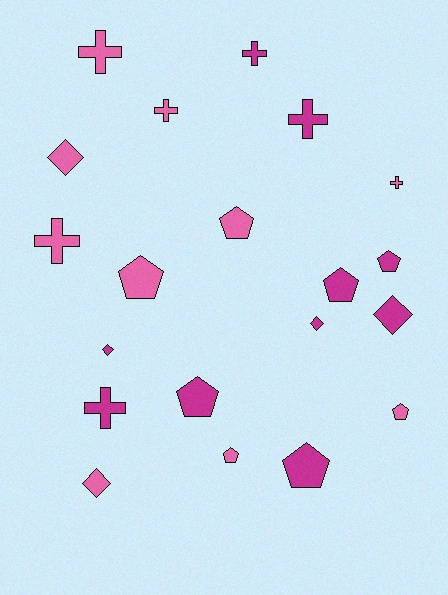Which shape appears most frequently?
Pentagon, with 8 objects.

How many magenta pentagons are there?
There are 4 magenta pentagons.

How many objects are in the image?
There are 20 objects.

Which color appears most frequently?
Pink, with 10 objects.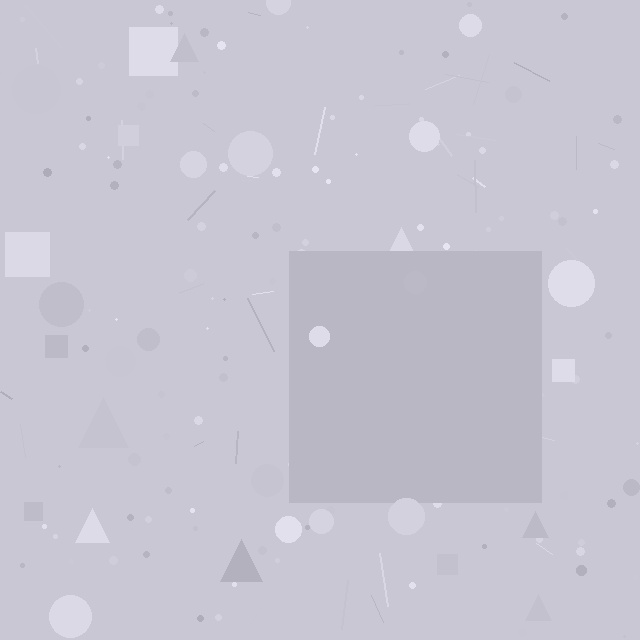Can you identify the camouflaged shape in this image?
The camouflaged shape is a square.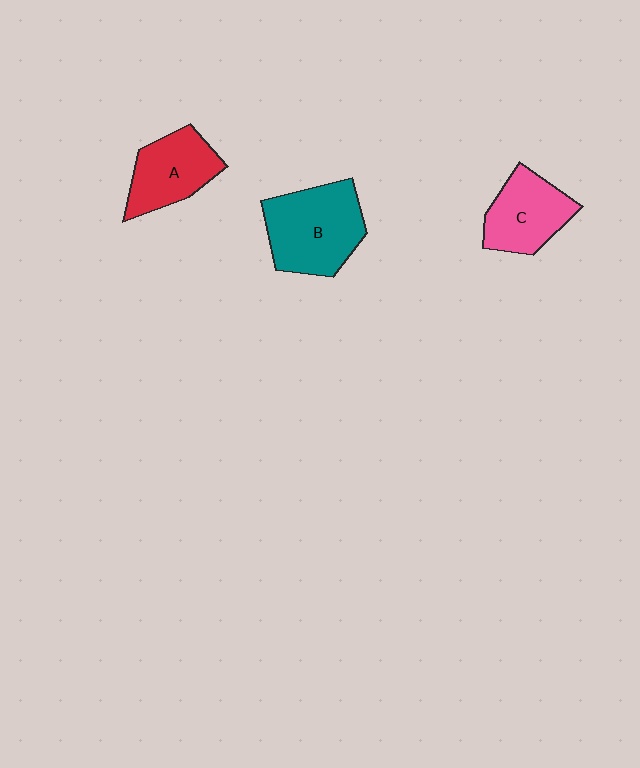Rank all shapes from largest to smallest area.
From largest to smallest: B (teal), A (red), C (pink).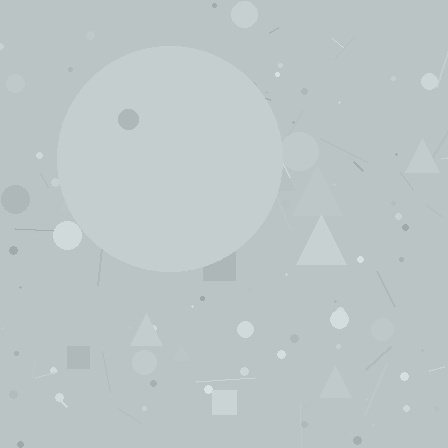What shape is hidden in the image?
A circle is hidden in the image.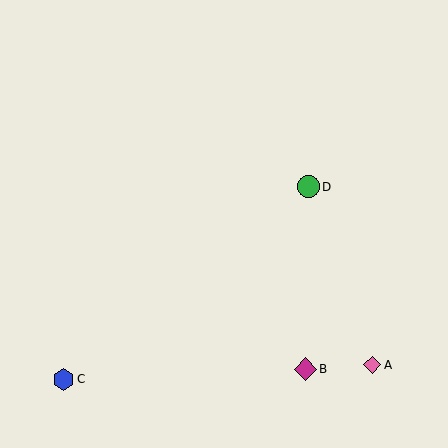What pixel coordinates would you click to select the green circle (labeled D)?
Click at (308, 187) to select the green circle D.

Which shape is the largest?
The magenta diamond (labeled B) is the largest.